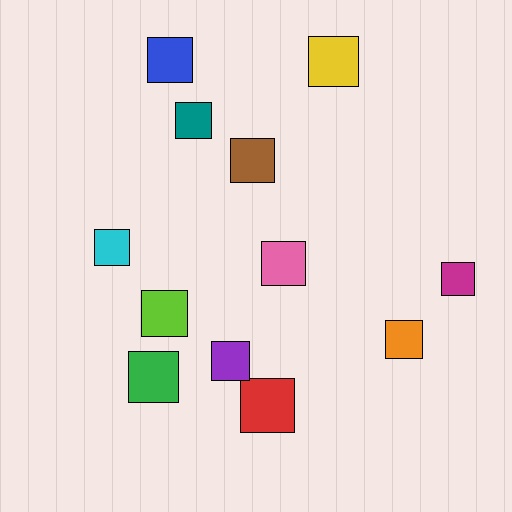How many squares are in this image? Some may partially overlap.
There are 12 squares.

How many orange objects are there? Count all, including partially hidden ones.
There is 1 orange object.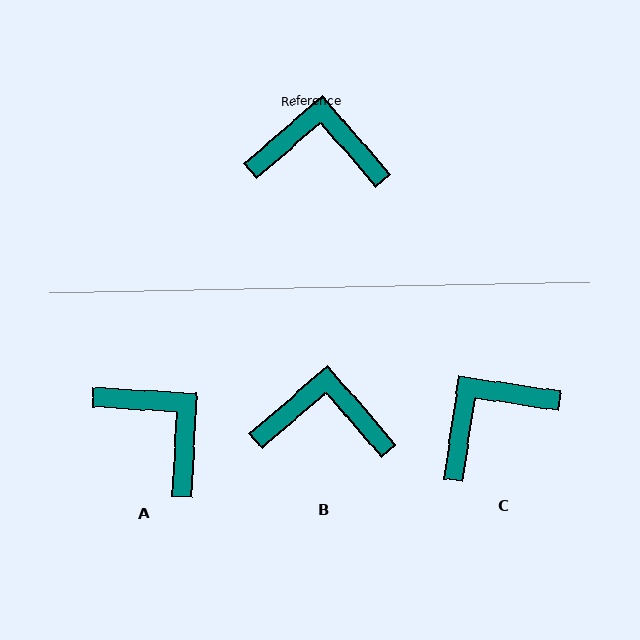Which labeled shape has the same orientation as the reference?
B.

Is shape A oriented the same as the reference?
No, it is off by about 44 degrees.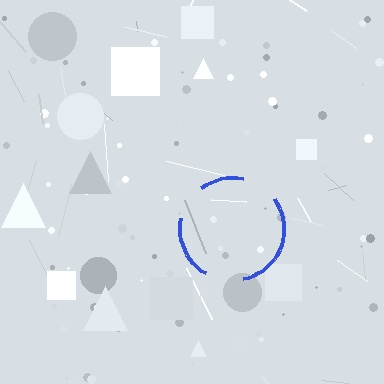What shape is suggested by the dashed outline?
The dashed outline suggests a circle.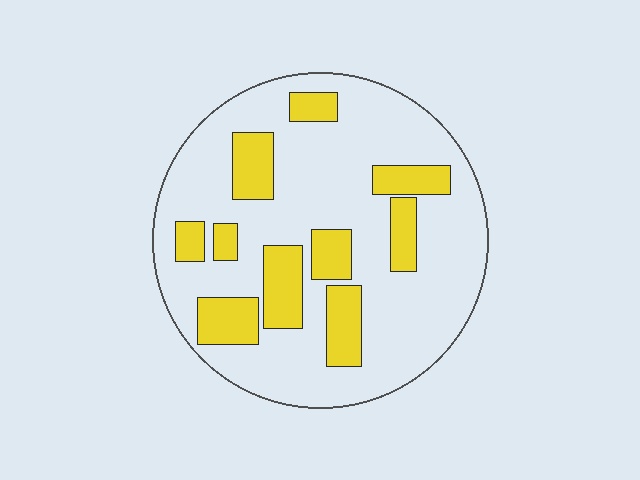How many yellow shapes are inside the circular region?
10.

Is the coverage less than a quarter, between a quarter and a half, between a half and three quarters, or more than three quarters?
Less than a quarter.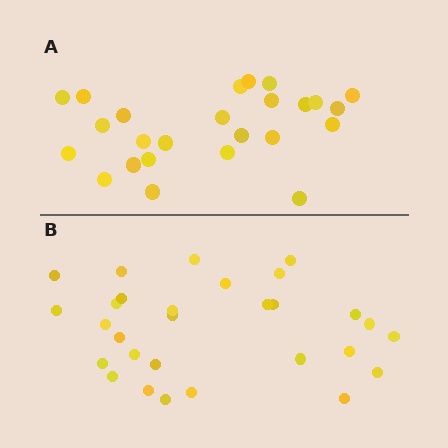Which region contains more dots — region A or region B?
Region B (the bottom region) has more dots.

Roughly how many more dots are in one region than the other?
Region B has about 4 more dots than region A.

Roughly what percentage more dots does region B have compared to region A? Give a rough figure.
About 15% more.